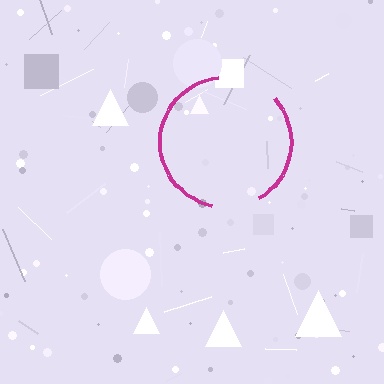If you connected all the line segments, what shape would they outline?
They would outline a circle.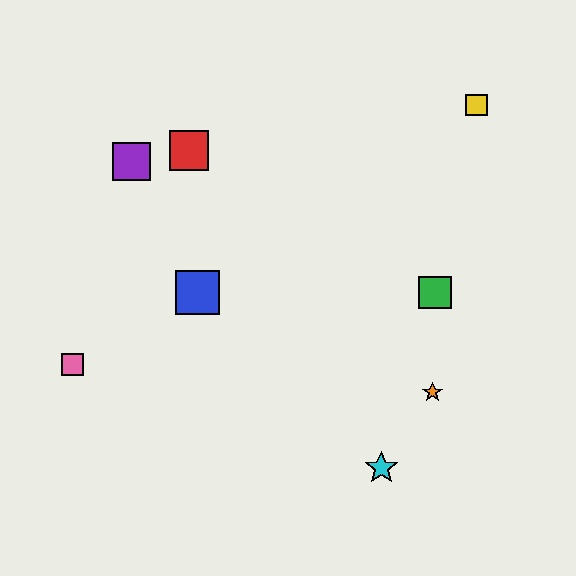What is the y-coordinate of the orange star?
The orange star is at y≈392.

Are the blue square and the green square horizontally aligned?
Yes, both are at y≈293.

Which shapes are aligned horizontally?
The blue square, the green square are aligned horizontally.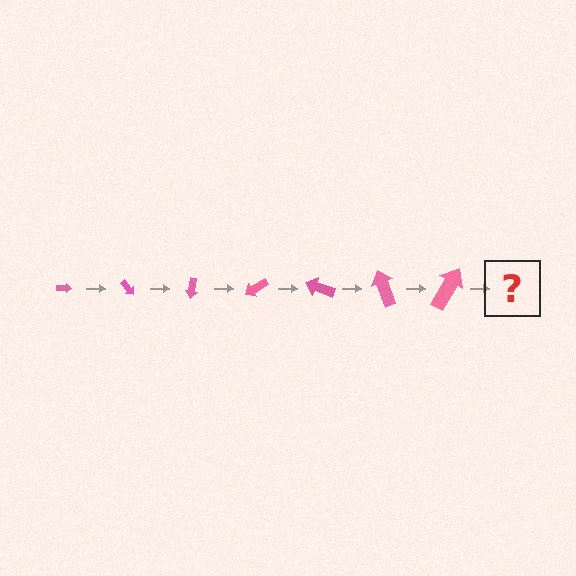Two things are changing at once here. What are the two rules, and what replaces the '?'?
The two rules are that the arrow grows larger each step and it rotates 50 degrees each step. The '?' should be an arrow, larger than the previous one and rotated 350 degrees from the start.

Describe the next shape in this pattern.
It should be an arrow, larger than the previous one and rotated 350 degrees from the start.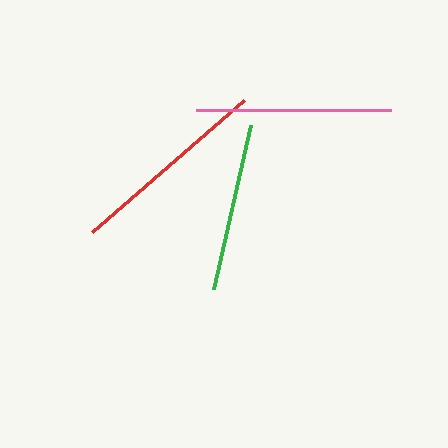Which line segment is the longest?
The red line is the longest at approximately 201 pixels.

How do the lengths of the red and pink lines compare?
The red and pink lines are approximately the same length.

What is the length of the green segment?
The green segment is approximately 168 pixels long.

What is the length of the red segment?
The red segment is approximately 201 pixels long.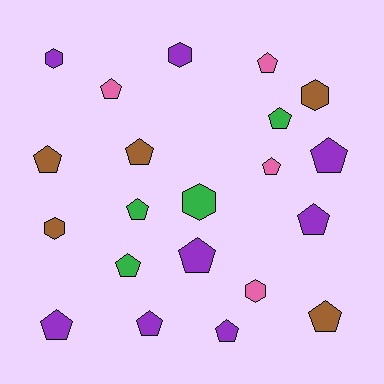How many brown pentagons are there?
There are 3 brown pentagons.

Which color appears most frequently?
Purple, with 8 objects.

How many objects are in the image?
There are 21 objects.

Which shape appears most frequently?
Pentagon, with 15 objects.